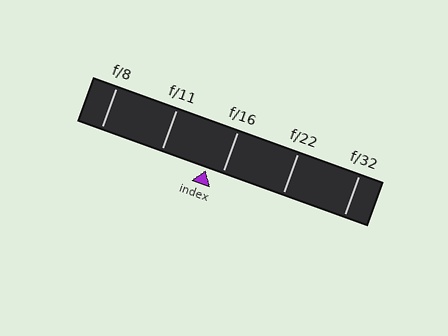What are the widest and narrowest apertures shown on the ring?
The widest aperture shown is f/8 and the narrowest is f/32.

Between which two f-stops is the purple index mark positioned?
The index mark is between f/11 and f/16.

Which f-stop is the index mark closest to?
The index mark is closest to f/16.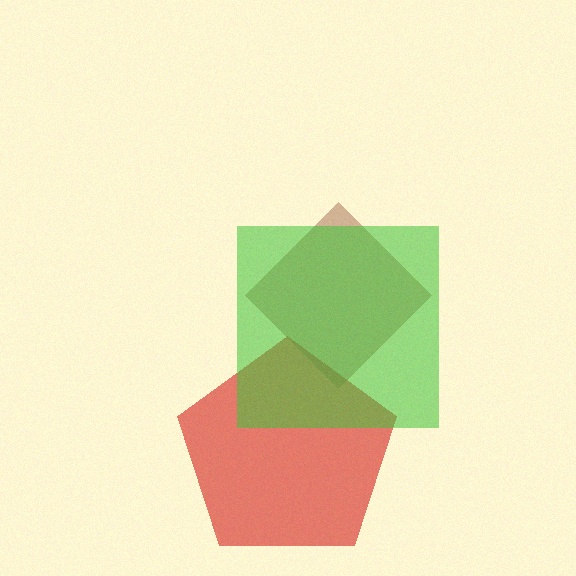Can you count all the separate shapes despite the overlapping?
Yes, there are 3 separate shapes.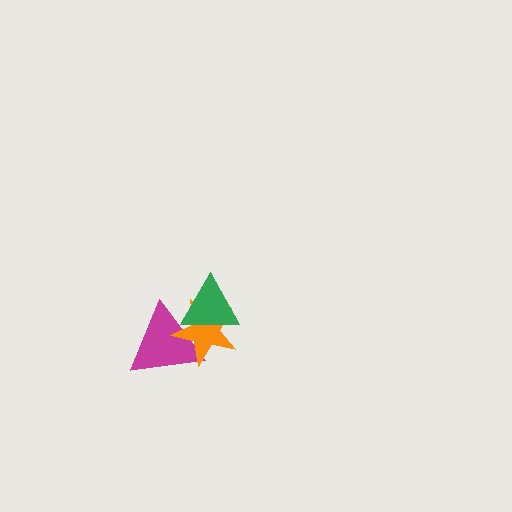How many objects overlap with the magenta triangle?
2 objects overlap with the magenta triangle.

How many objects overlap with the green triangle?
2 objects overlap with the green triangle.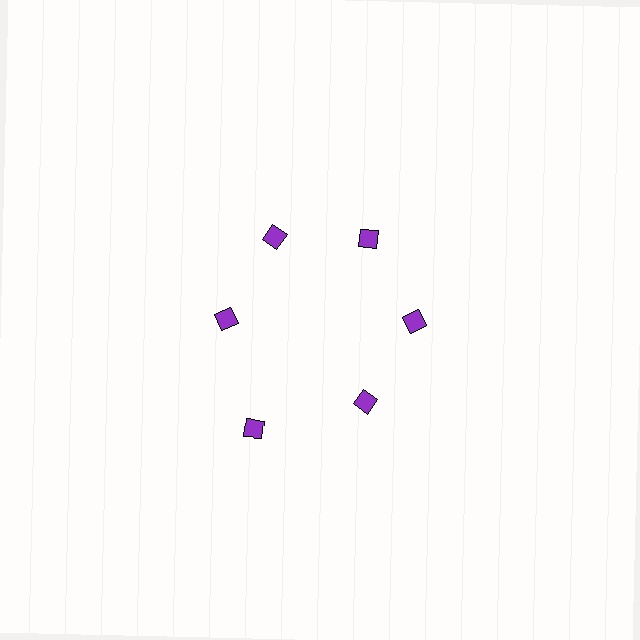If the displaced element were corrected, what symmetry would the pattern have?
It would have 6-fold rotational symmetry — the pattern would map onto itself every 60 degrees.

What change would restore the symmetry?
The symmetry would be restored by moving it inward, back onto the ring so that all 6 diamonds sit at equal angles and equal distance from the center.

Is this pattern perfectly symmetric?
No. The 6 purple diamonds are arranged in a ring, but one element near the 7 o'clock position is pushed outward from the center, breaking the 6-fold rotational symmetry.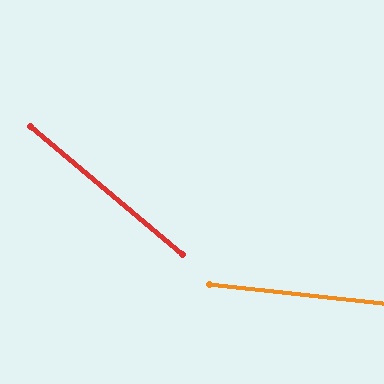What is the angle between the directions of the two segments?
Approximately 34 degrees.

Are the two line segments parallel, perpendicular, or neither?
Neither parallel nor perpendicular — they differ by about 34°.